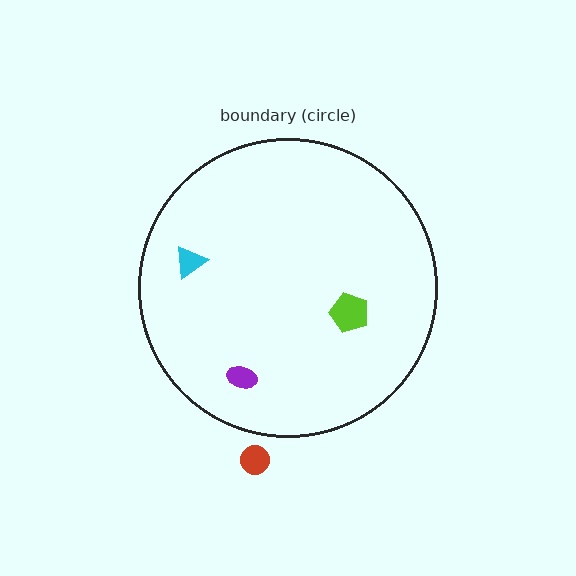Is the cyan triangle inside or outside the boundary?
Inside.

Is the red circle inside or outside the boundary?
Outside.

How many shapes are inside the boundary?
3 inside, 1 outside.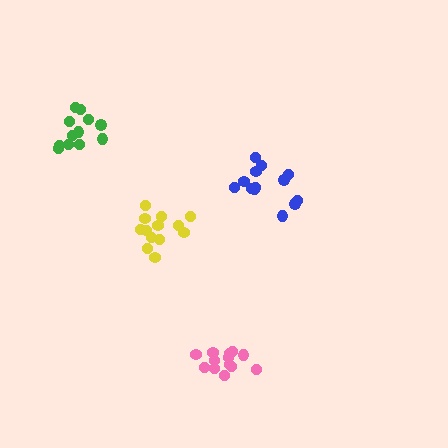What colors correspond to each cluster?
The clusters are colored: pink, green, yellow, blue.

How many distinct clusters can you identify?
There are 4 distinct clusters.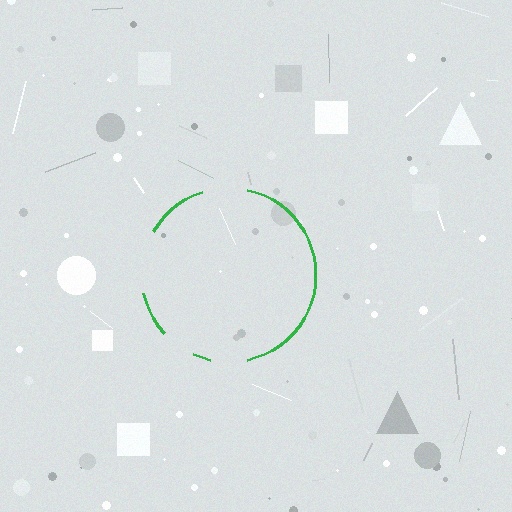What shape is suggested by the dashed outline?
The dashed outline suggests a circle.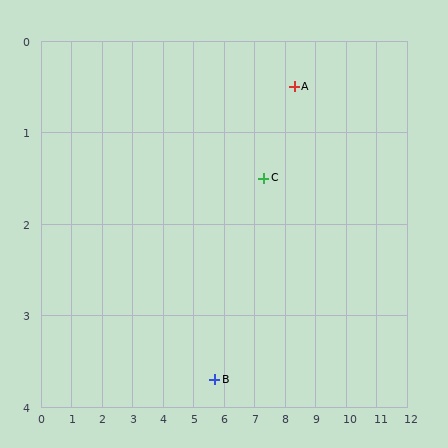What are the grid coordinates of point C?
Point C is at approximately (7.3, 1.5).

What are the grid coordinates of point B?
Point B is at approximately (5.7, 3.7).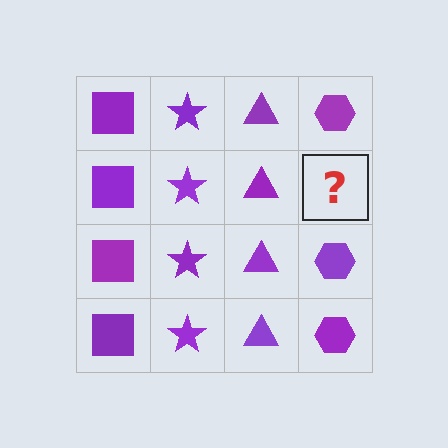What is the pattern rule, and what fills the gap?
The rule is that each column has a consistent shape. The gap should be filled with a purple hexagon.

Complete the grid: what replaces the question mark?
The question mark should be replaced with a purple hexagon.